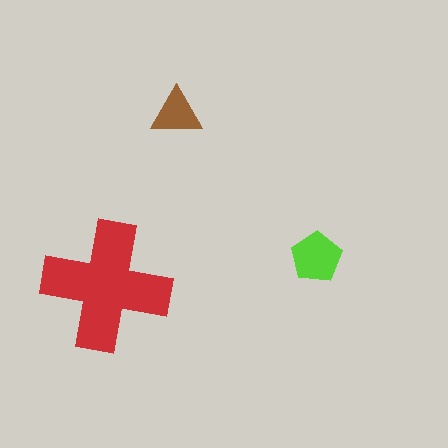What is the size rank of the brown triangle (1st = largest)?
3rd.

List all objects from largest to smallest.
The red cross, the lime pentagon, the brown triangle.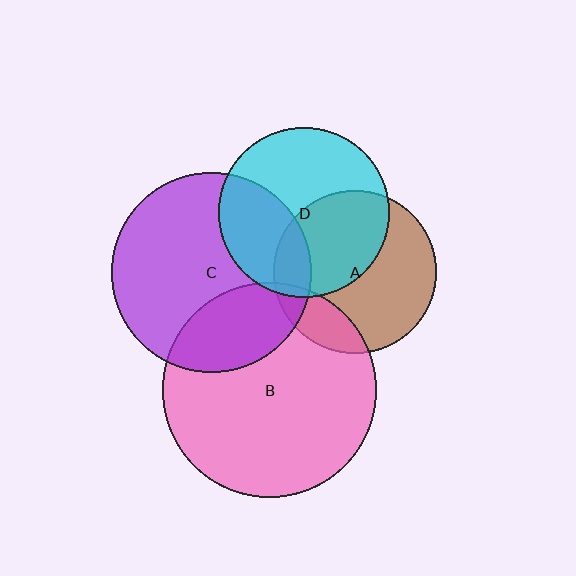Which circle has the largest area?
Circle B (pink).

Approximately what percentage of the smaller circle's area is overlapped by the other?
Approximately 5%.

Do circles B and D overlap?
Yes.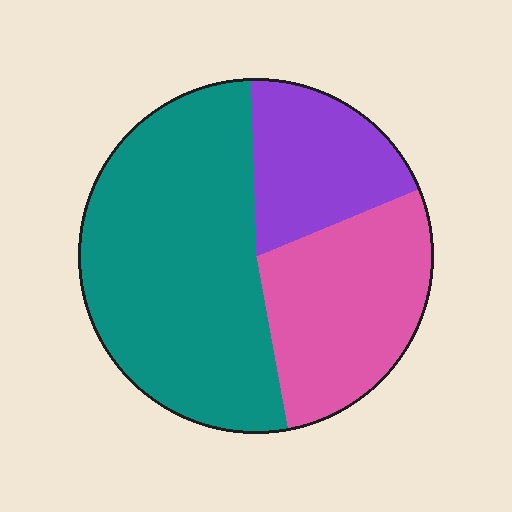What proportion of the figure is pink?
Pink takes up between a sixth and a third of the figure.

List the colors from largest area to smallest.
From largest to smallest: teal, pink, purple.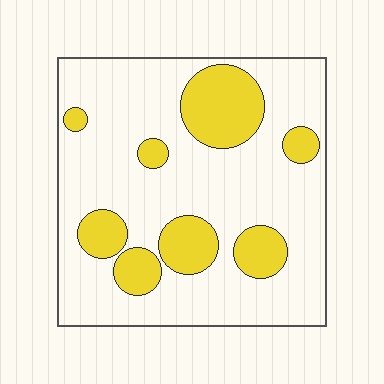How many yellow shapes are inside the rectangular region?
8.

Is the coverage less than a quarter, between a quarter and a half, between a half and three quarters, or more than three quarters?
Less than a quarter.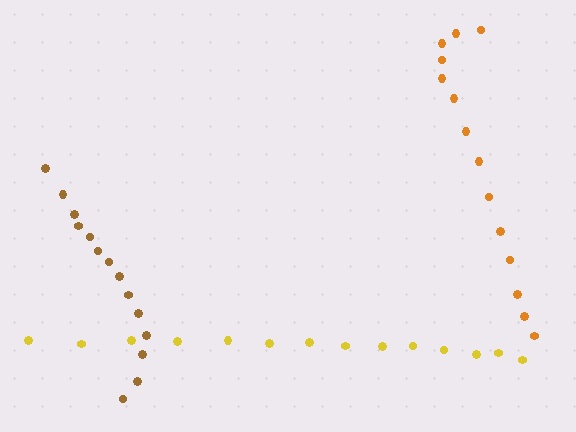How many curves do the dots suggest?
There are 3 distinct paths.